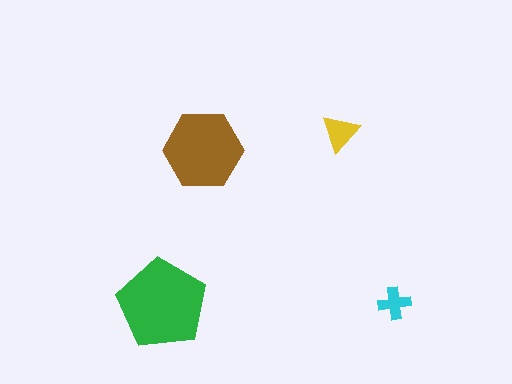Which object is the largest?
The green pentagon.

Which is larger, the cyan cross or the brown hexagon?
The brown hexagon.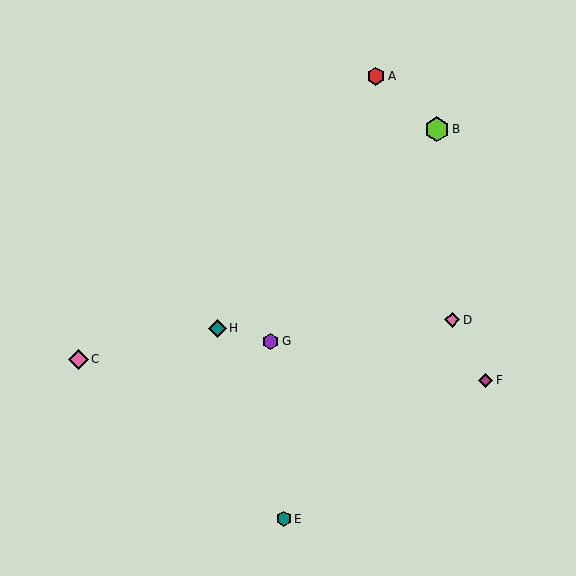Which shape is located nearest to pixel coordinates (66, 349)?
The pink diamond (labeled C) at (78, 359) is nearest to that location.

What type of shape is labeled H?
Shape H is a teal diamond.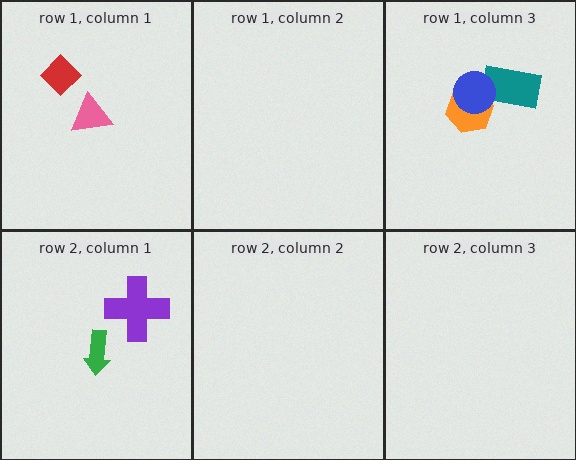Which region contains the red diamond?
The row 1, column 1 region.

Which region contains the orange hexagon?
The row 1, column 3 region.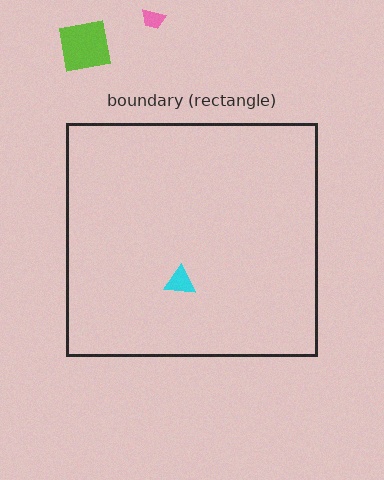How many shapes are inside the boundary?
1 inside, 2 outside.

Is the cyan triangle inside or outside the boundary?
Inside.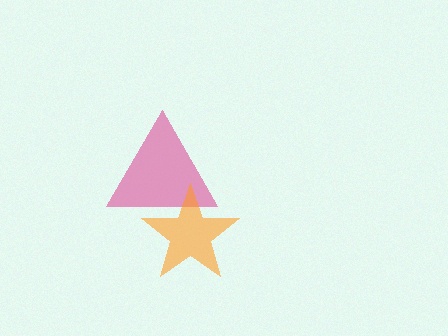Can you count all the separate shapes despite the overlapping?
Yes, there are 2 separate shapes.